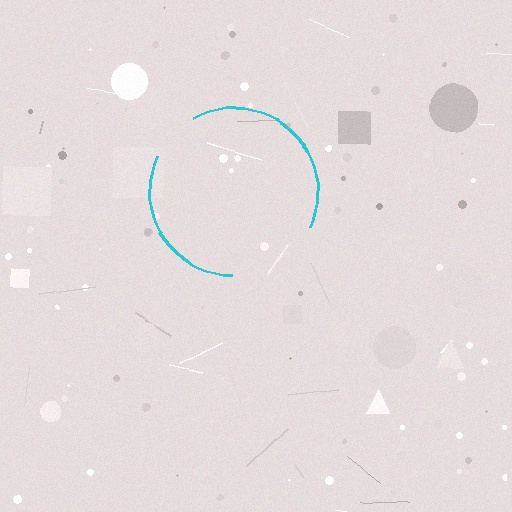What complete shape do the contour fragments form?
The contour fragments form a circle.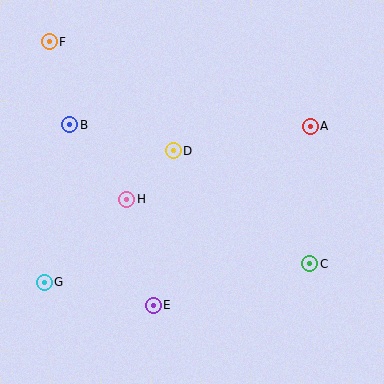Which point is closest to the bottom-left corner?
Point G is closest to the bottom-left corner.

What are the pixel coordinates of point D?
Point D is at (173, 151).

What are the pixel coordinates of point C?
Point C is at (310, 264).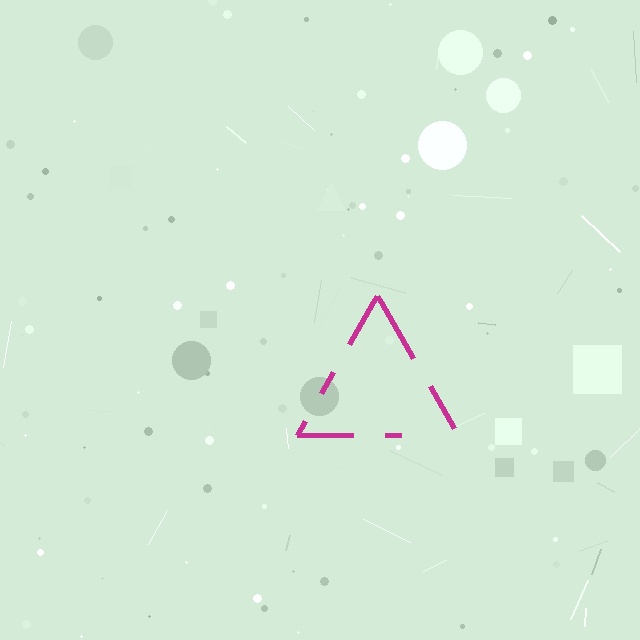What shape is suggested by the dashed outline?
The dashed outline suggests a triangle.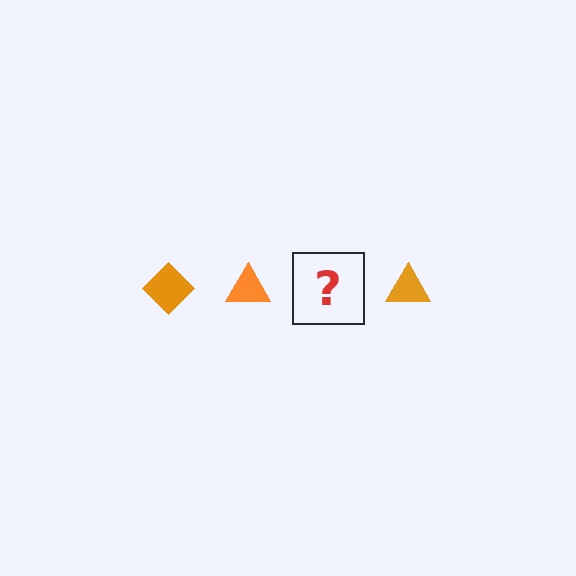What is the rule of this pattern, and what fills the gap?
The rule is that the pattern cycles through diamond, triangle shapes in orange. The gap should be filled with an orange diamond.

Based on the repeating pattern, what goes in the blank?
The blank should be an orange diamond.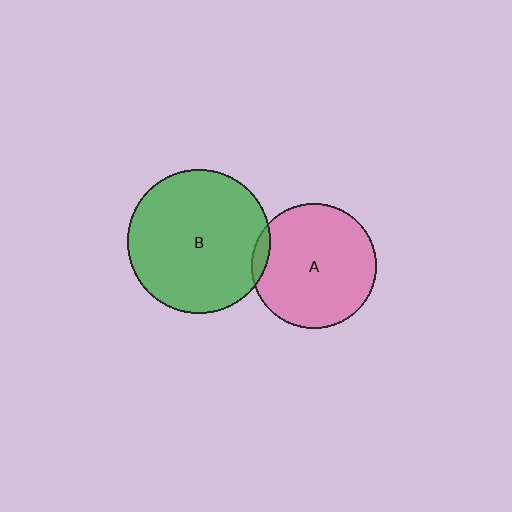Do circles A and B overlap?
Yes.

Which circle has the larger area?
Circle B (green).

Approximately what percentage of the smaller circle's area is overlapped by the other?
Approximately 5%.